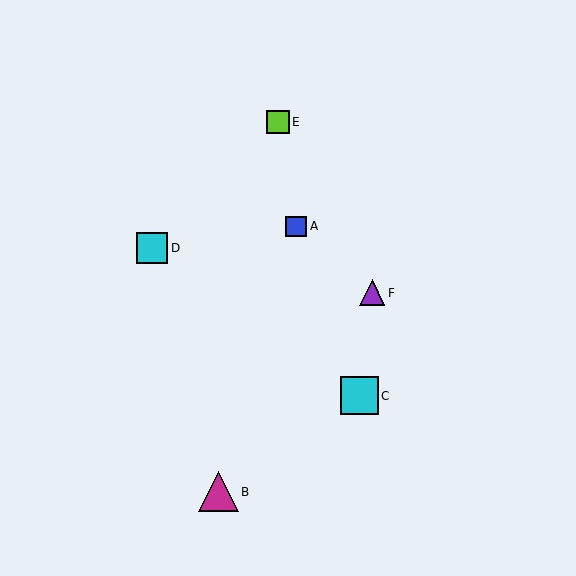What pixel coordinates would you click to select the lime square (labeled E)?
Click at (278, 122) to select the lime square E.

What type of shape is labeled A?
Shape A is a blue square.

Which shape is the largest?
The magenta triangle (labeled B) is the largest.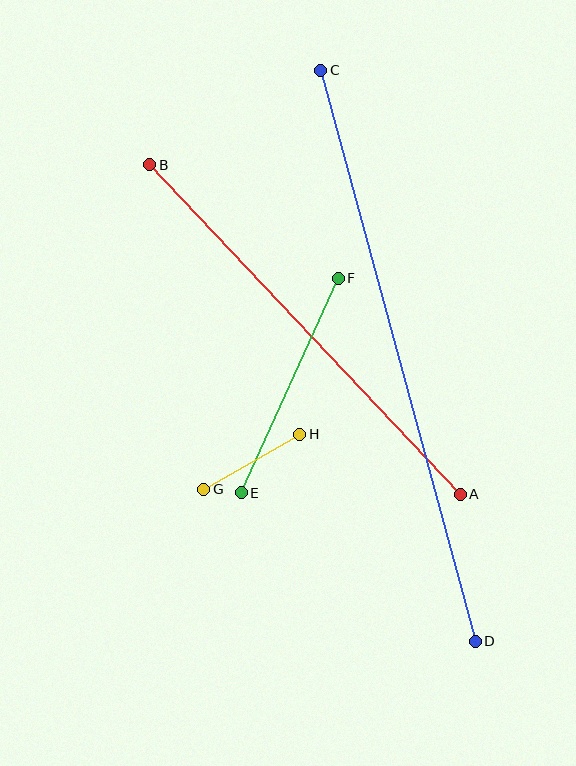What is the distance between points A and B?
The distance is approximately 453 pixels.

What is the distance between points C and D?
The distance is approximately 592 pixels.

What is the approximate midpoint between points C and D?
The midpoint is at approximately (398, 356) pixels.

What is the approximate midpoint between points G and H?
The midpoint is at approximately (252, 462) pixels.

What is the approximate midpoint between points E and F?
The midpoint is at approximately (290, 386) pixels.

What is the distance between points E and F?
The distance is approximately 236 pixels.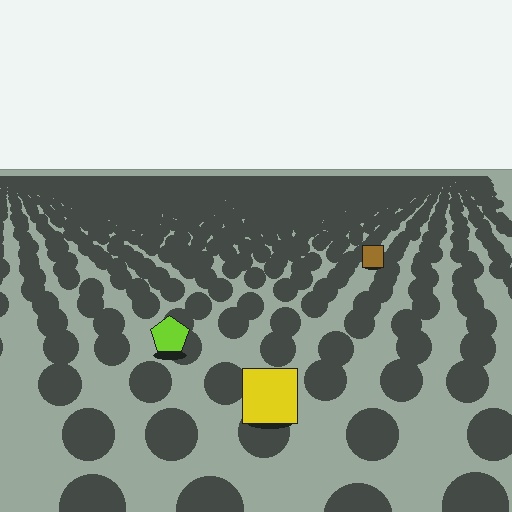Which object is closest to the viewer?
The yellow square is closest. The texture marks near it are larger and more spread out.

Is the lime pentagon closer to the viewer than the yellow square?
No. The yellow square is closer — you can tell from the texture gradient: the ground texture is coarser near it.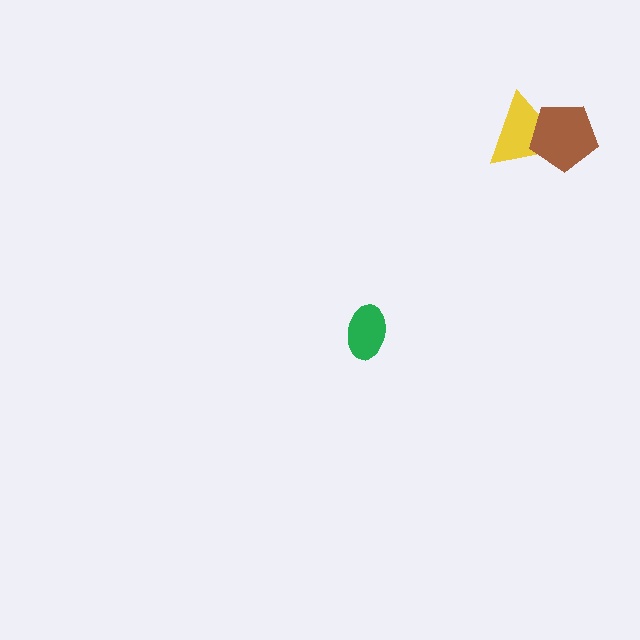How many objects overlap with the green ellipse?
0 objects overlap with the green ellipse.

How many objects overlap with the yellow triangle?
1 object overlaps with the yellow triangle.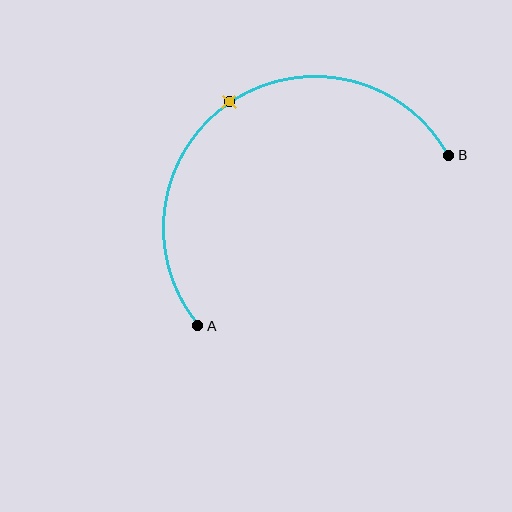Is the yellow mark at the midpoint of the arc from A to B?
Yes. The yellow mark lies on the arc at equal arc-length from both A and B — it is the arc midpoint.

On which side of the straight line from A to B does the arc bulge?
The arc bulges above and to the left of the straight line connecting A and B.